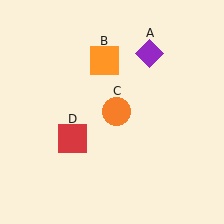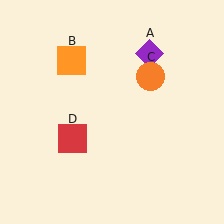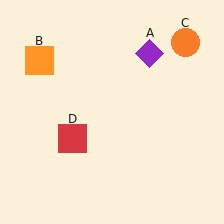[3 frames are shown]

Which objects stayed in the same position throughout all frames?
Purple diamond (object A) and red square (object D) remained stationary.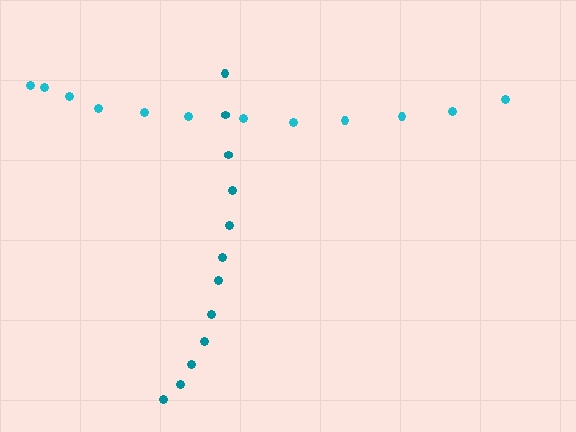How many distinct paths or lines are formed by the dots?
There are 2 distinct paths.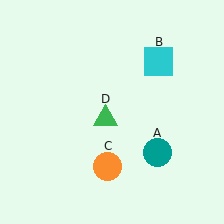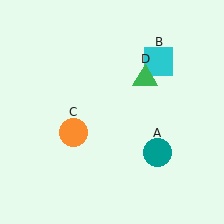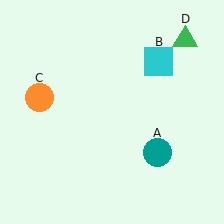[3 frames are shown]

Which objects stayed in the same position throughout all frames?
Teal circle (object A) and cyan square (object B) remained stationary.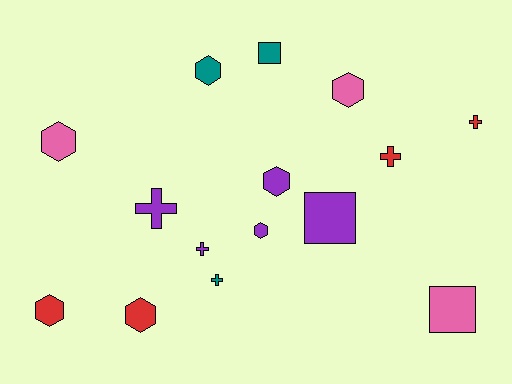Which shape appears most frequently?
Hexagon, with 7 objects.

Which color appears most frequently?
Purple, with 5 objects.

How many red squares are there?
There are no red squares.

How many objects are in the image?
There are 15 objects.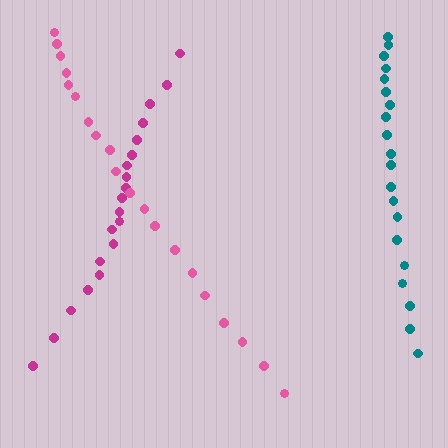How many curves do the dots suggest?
There are 3 distinct paths.